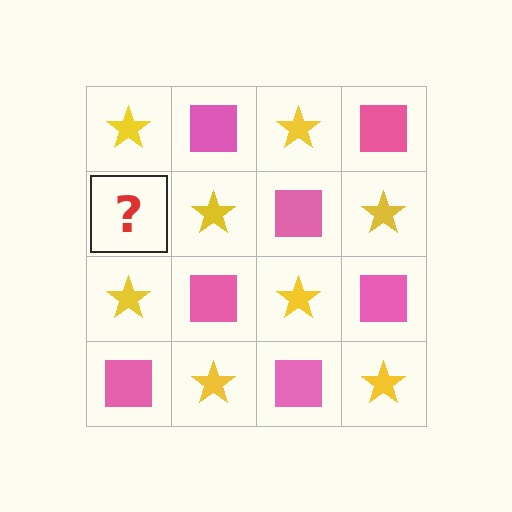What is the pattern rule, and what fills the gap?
The rule is that it alternates yellow star and pink square in a checkerboard pattern. The gap should be filled with a pink square.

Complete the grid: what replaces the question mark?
The question mark should be replaced with a pink square.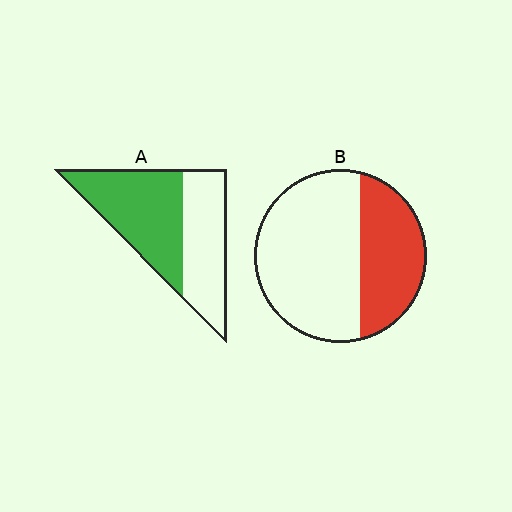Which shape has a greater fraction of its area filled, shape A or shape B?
Shape A.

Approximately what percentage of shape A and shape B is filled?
A is approximately 55% and B is approximately 35%.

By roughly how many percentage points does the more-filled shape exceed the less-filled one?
By roughly 20 percentage points (A over B).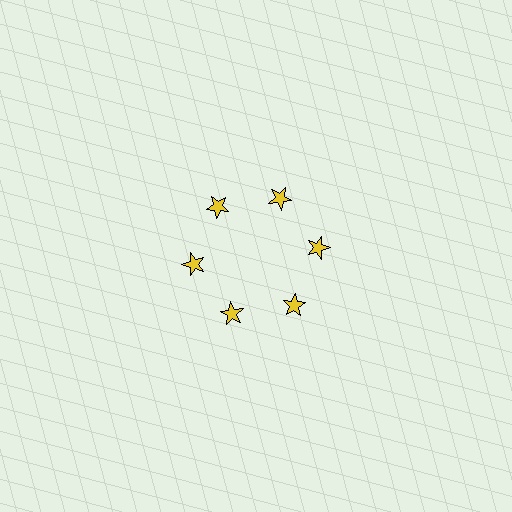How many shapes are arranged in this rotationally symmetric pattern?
There are 6 shapes, arranged in 6 groups of 1.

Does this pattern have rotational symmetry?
Yes, this pattern has 6-fold rotational symmetry. It looks the same after rotating 60 degrees around the center.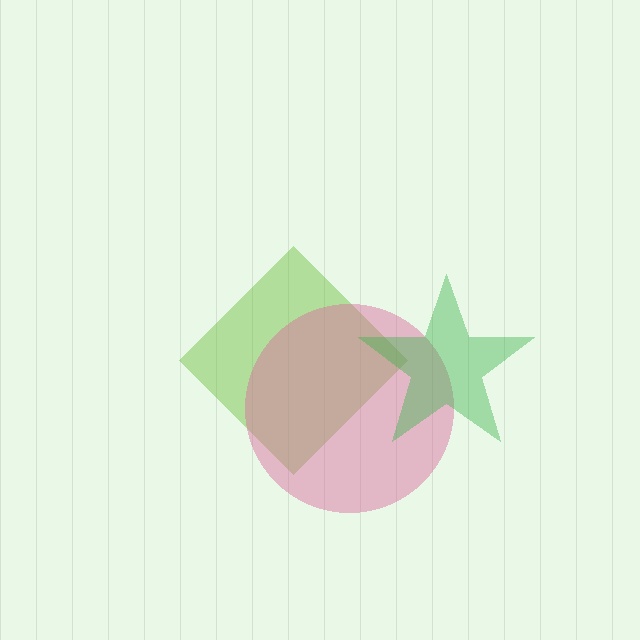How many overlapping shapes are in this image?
There are 3 overlapping shapes in the image.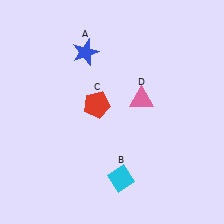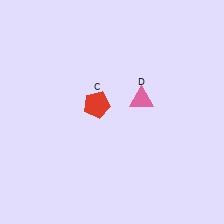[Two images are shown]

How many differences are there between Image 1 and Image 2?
There are 2 differences between the two images.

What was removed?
The blue star (A), the cyan diamond (B) were removed in Image 2.